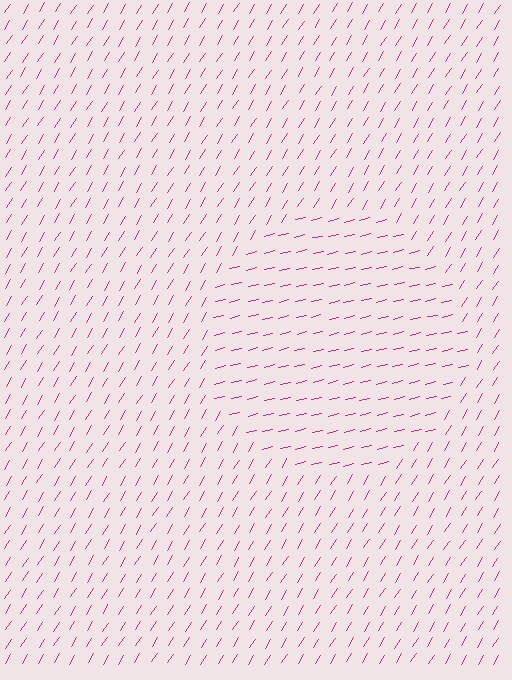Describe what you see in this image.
The image is filled with small magenta line segments. A circle region in the image has lines oriented differently from the surrounding lines, creating a visible texture boundary.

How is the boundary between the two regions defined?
The boundary is defined purely by a change in line orientation (approximately 45 degrees difference). All lines are the same color and thickness.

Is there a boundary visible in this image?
Yes, there is a texture boundary formed by a change in line orientation.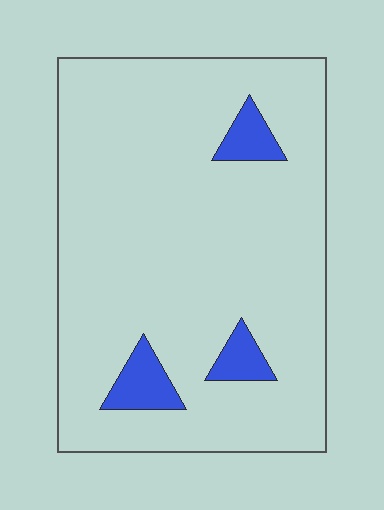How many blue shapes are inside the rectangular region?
3.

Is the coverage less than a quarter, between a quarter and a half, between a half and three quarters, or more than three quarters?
Less than a quarter.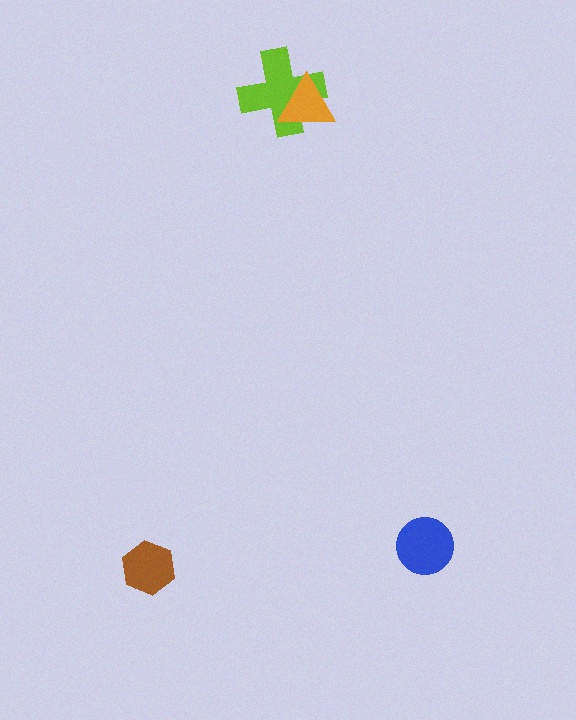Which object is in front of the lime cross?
The orange triangle is in front of the lime cross.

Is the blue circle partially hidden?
No, no other shape covers it.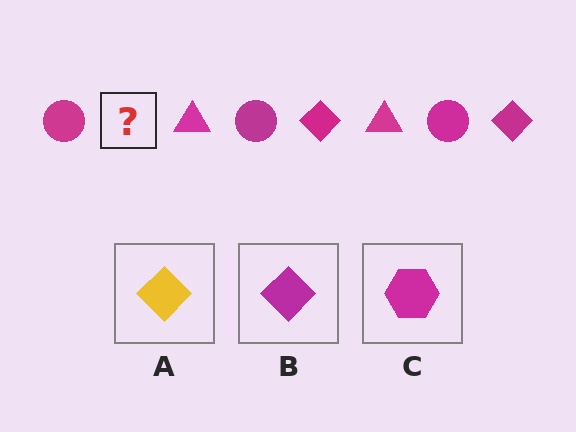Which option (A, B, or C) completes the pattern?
B.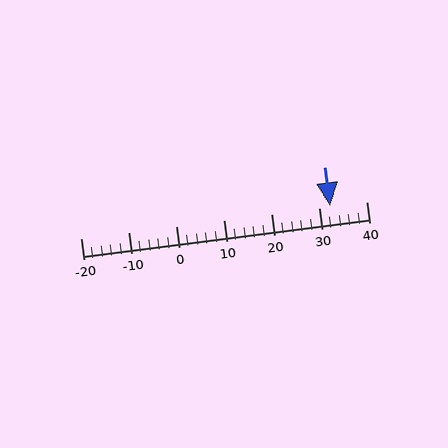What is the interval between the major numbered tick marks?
The major tick marks are spaced 10 units apart.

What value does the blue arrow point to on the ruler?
The blue arrow points to approximately 32.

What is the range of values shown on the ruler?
The ruler shows values from -20 to 40.